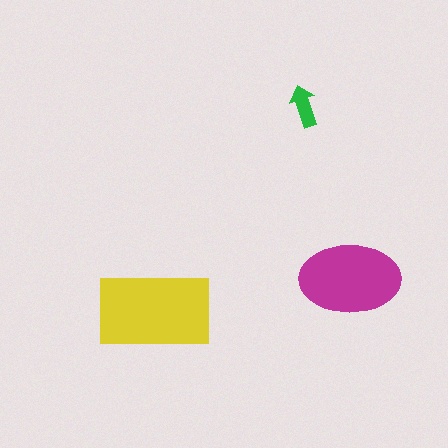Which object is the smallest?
The green arrow.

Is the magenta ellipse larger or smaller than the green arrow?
Larger.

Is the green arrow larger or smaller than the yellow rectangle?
Smaller.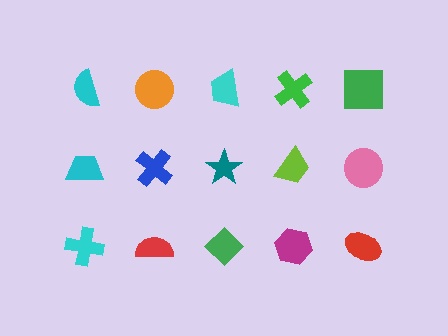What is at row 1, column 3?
A cyan trapezoid.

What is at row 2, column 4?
A lime trapezoid.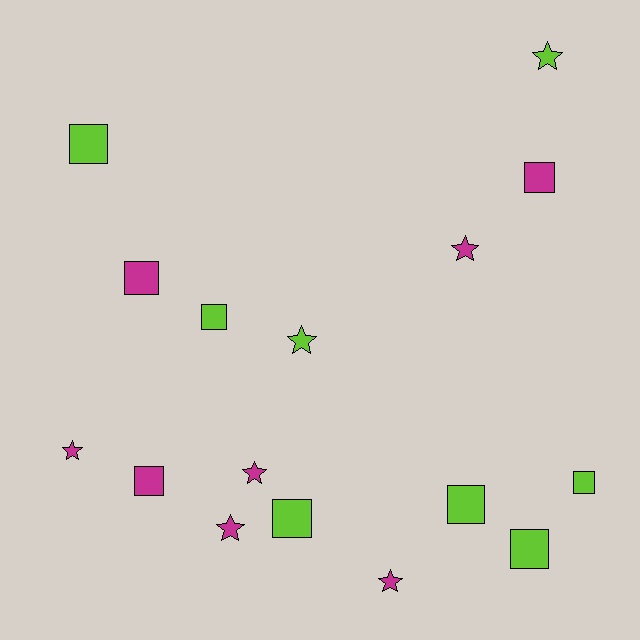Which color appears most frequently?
Lime, with 8 objects.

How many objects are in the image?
There are 16 objects.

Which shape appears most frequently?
Square, with 9 objects.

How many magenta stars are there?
There are 5 magenta stars.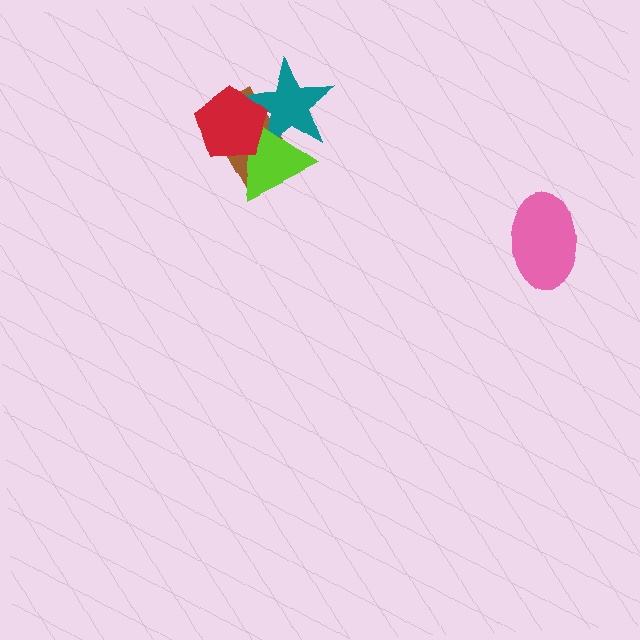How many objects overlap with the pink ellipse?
0 objects overlap with the pink ellipse.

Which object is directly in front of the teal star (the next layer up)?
The lime triangle is directly in front of the teal star.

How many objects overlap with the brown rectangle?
3 objects overlap with the brown rectangle.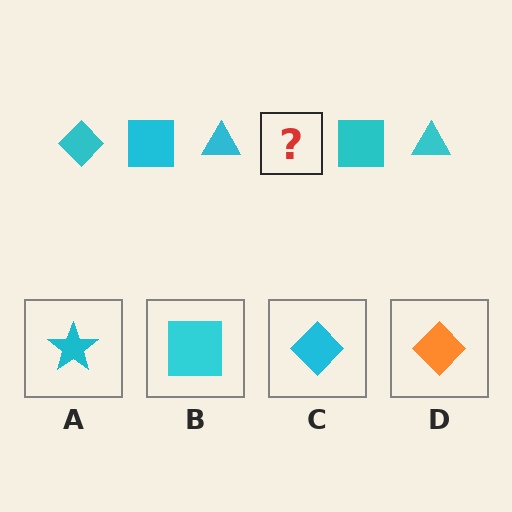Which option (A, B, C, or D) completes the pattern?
C.